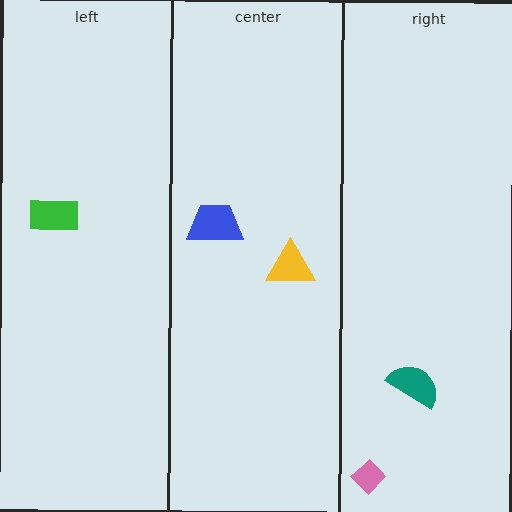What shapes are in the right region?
The pink diamond, the teal semicircle.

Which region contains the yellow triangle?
The center region.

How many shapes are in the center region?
2.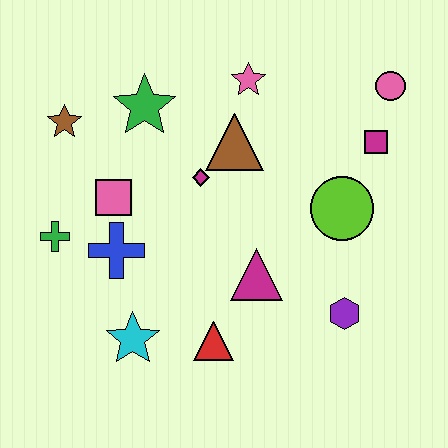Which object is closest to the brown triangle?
The magenta diamond is closest to the brown triangle.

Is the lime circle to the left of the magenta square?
Yes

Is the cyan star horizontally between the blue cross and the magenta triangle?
Yes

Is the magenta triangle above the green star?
No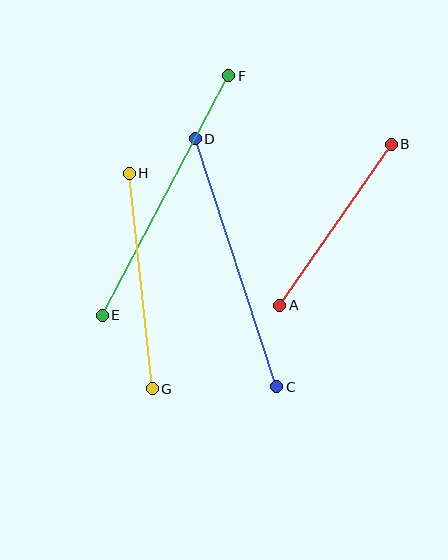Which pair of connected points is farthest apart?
Points E and F are farthest apart.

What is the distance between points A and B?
The distance is approximately 196 pixels.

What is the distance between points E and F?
The distance is approximately 271 pixels.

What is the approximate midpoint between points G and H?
The midpoint is at approximately (141, 281) pixels.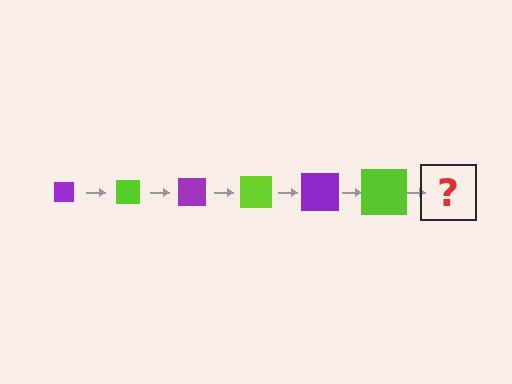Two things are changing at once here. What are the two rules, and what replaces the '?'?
The two rules are that the square grows larger each step and the color cycles through purple and lime. The '?' should be a purple square, larger than the previous one.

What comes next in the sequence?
The next element should be a purple square, larger than the previous one.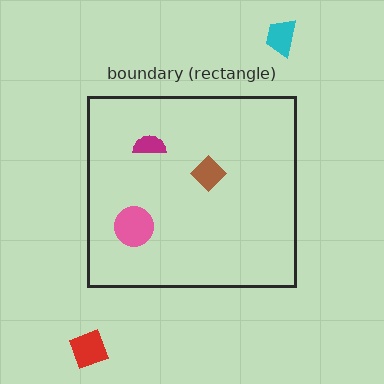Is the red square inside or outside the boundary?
Outside.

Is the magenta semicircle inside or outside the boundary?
Inside.